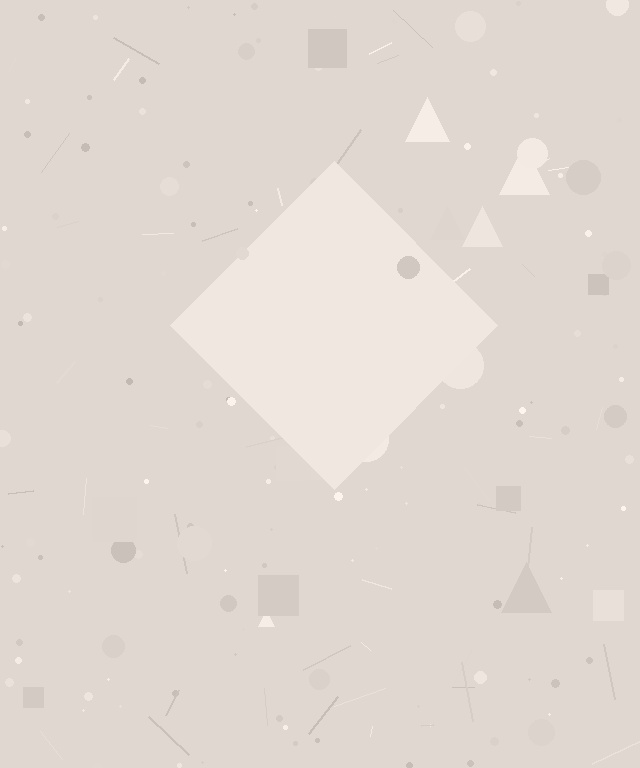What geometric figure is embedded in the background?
A diamond is embedded in the background.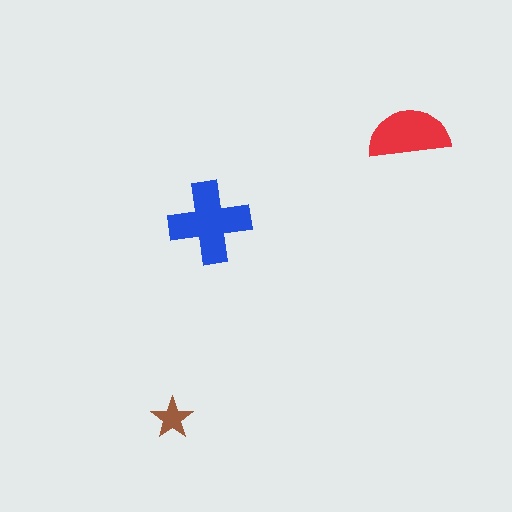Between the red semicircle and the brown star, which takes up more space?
The red semicircle.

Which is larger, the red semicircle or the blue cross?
The blue cross.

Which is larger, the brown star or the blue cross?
The blue cross.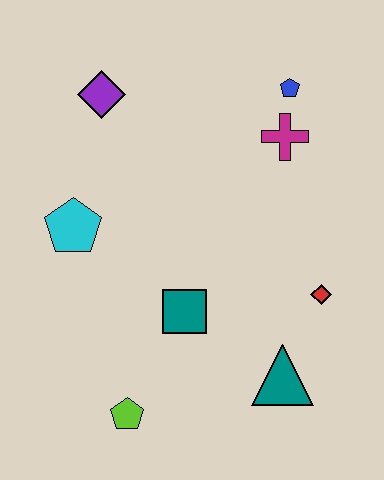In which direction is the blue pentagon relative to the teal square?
The blue pentagon is above the teal square.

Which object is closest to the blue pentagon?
The magenta cross is closest to the blue pentagon.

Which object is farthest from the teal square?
The blue pentagon is farthest from the teal square.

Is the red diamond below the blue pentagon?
Yes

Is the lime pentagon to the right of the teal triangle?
No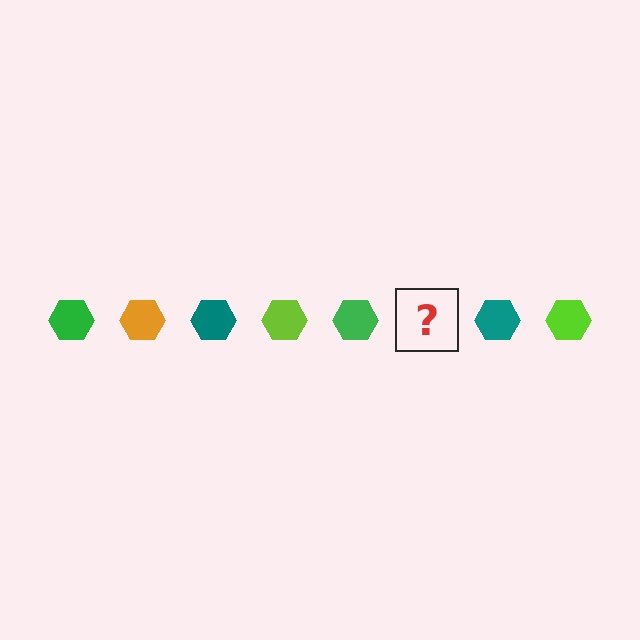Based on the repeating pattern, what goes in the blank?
The blank should be an orange hexagon.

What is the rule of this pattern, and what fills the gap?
The rule is that the pattern cycles through green, orange, teal, lime hexagons. The gap should be filled with an orange hexagon.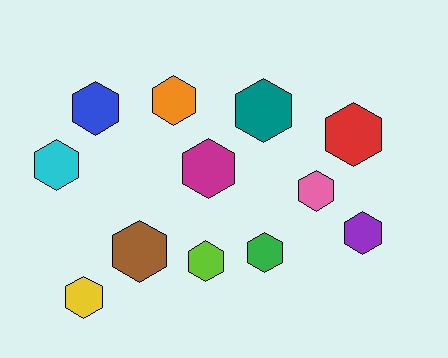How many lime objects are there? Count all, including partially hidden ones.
There is 1 lime object.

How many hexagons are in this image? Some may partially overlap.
There are 12 hexagons.